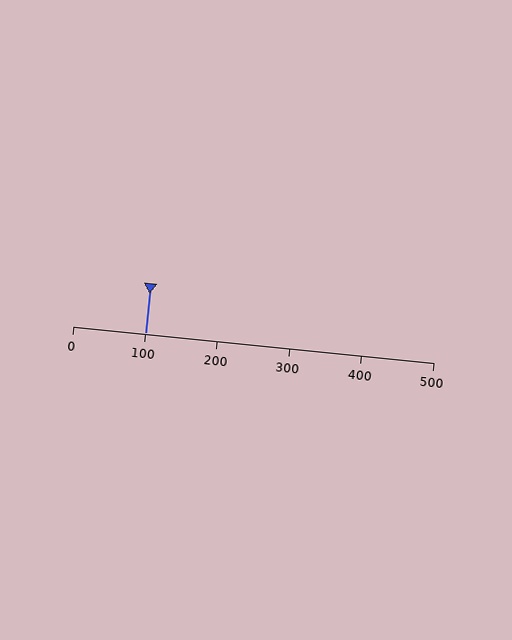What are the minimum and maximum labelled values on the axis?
The axis runs from 0 to 500.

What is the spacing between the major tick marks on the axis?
The major ticks are spaced 100 apart.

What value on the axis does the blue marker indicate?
The marker indicates approximately 100.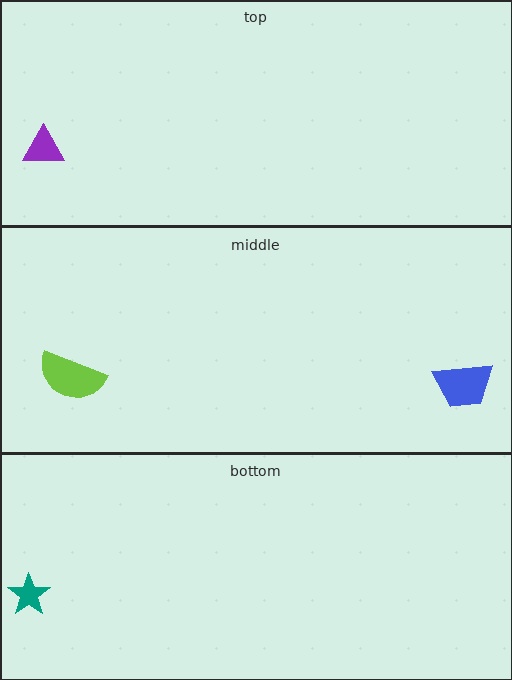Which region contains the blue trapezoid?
The middle region.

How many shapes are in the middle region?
2.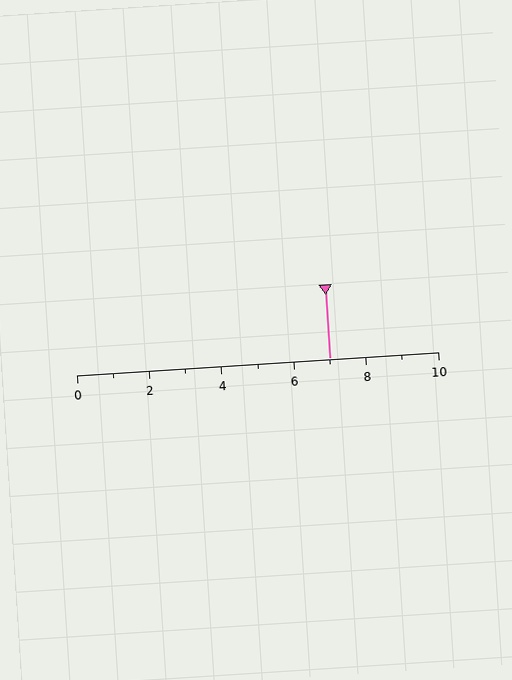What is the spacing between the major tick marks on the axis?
The major ticks are spaced 2 apart.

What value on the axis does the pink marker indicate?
The marker indicates approximately 7.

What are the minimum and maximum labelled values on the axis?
The axis runs from 0 to 10.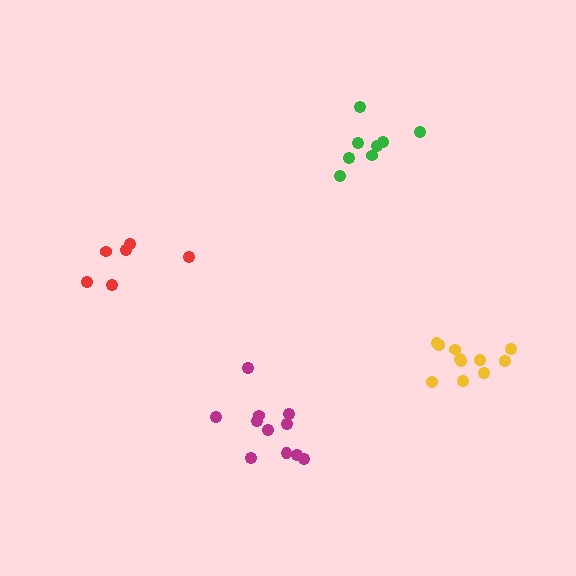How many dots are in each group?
Group 1: 8 dots, Group 2: 11 dots, Group 3: 6 dots, Group 4: 11 dots (36 total).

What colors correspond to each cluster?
The clusters are colored: green, yellow, red, magenta.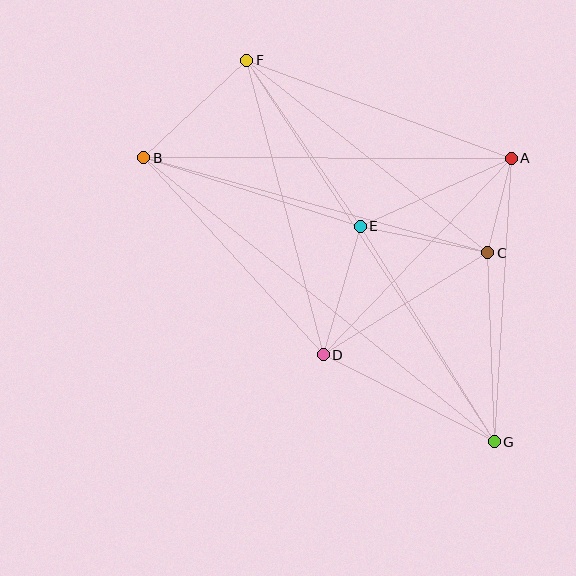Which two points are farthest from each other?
Points F and G are farthest from each other.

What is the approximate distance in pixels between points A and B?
The distance between A and B is approximately 368 pixels.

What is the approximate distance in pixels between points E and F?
The distance between E and F is approximately 201 pixels.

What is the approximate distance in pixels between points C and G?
The distance between C and G is approximately 189 pixels.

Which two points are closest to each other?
Points A and C are closest to each other.